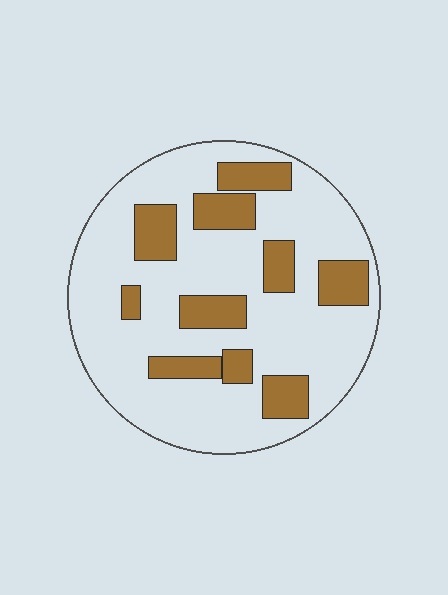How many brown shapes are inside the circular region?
10.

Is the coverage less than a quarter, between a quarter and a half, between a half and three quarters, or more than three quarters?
Less than a quarter.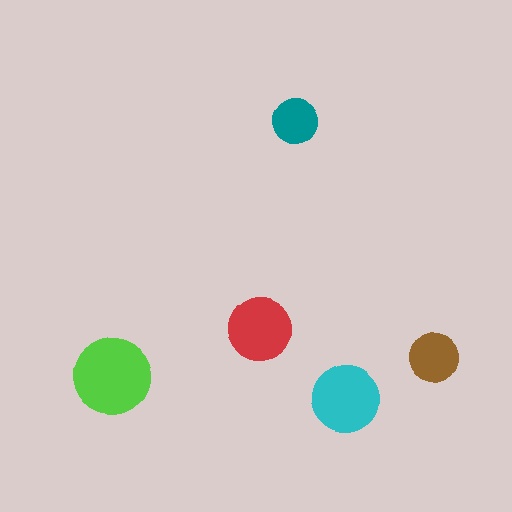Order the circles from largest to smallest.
the lime one, the cyan one, the red one, the brown one, the teal one.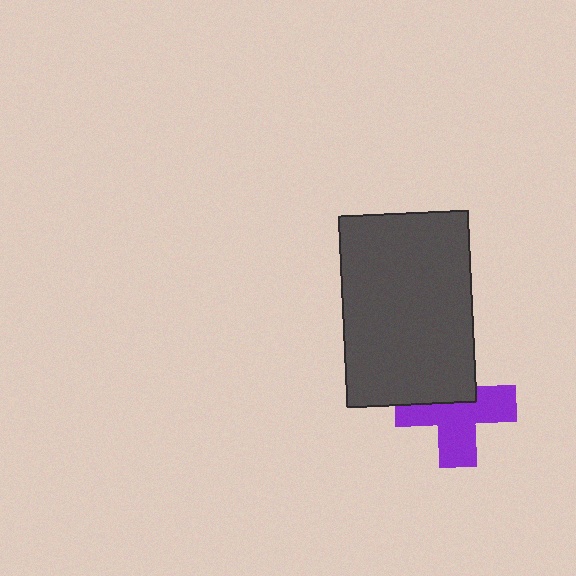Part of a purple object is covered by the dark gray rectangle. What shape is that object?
It is a cross.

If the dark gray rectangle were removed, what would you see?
You would see the complete purple cross.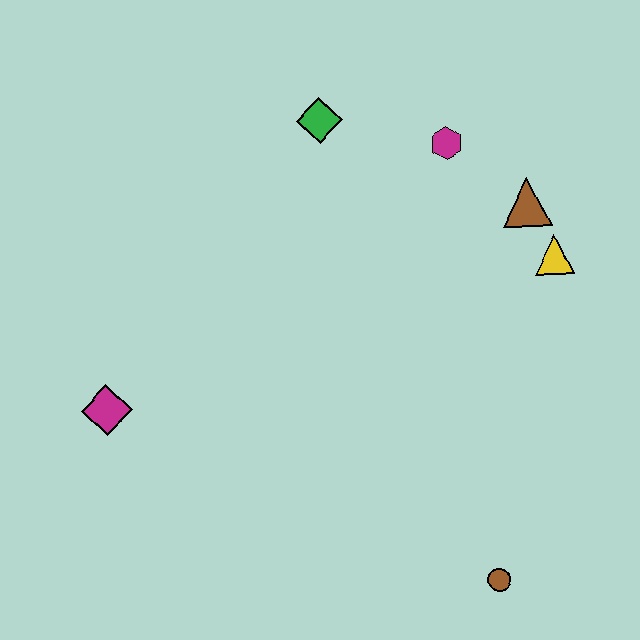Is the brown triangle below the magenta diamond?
No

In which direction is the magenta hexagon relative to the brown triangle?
The magenta hexagon is to the left of the brown triangle.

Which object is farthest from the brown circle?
The green diamond is farthest from the brown circle.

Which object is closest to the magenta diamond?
The green diamond is closest to the magenta diamond.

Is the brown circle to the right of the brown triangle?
No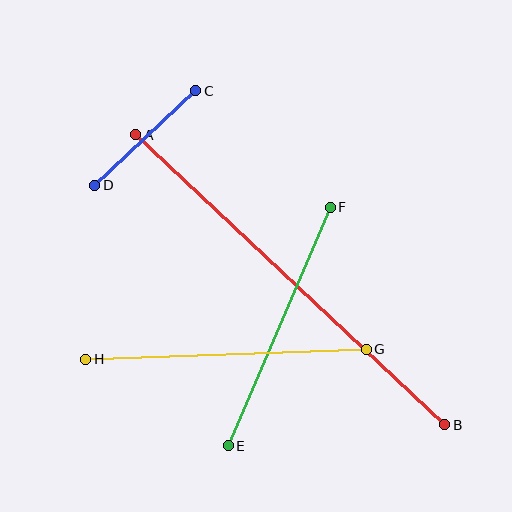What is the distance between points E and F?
The distance is approximately 260 pixels.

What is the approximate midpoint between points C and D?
The midpoint is at approximately (145, 138) pixels.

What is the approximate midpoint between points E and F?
The midpoint is at approximately (279, 327) pixels.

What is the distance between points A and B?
The distance is approximately 424 pixels.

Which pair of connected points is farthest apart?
Points A and B are farthest apart.